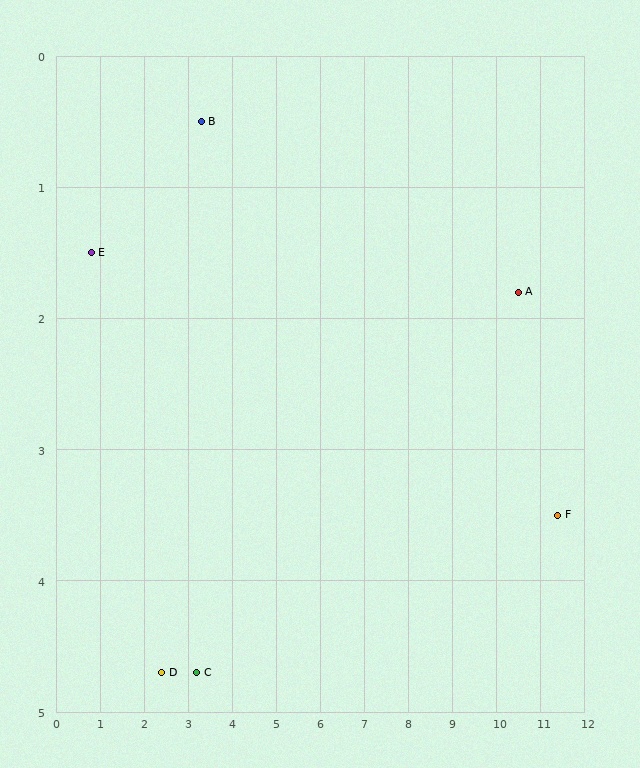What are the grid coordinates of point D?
Point D is at approximately (2.4, 4.7).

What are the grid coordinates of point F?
Point F is at approximately (11.4, 3.5).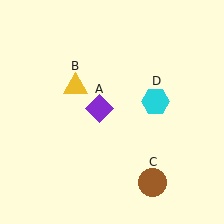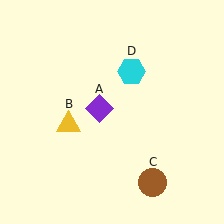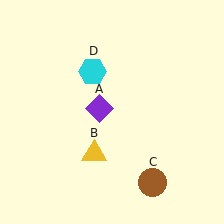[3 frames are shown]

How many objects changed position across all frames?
2 objects changed position: yellow triangle (object B), cyan hexagon (object D).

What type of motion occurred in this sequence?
The yellow triangle (object B), cyan hexagon (object D) rotated counterclockwise around the center of the scene.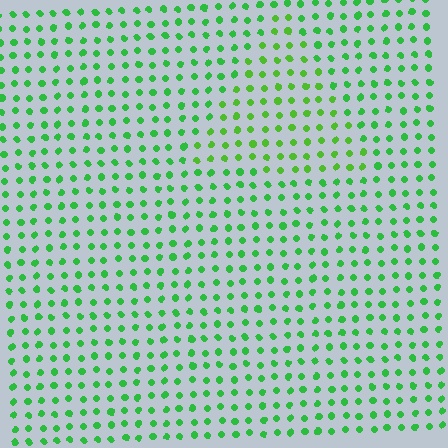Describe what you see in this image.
The image is filled with small green elements in a uniform arrangement. A triangle-shaped region is visible where the elements are tinted to a slightly different hue, forming a subtle color boundary.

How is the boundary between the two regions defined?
The boundary is defined purely by a slight shift in hue (about 22 degrees). Spacing, size, and orientation are identical on both sides.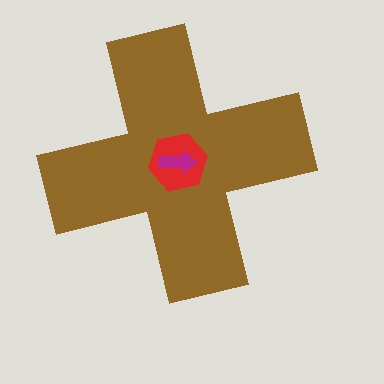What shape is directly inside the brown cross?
The red hexagon.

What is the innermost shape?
The magenta arrow.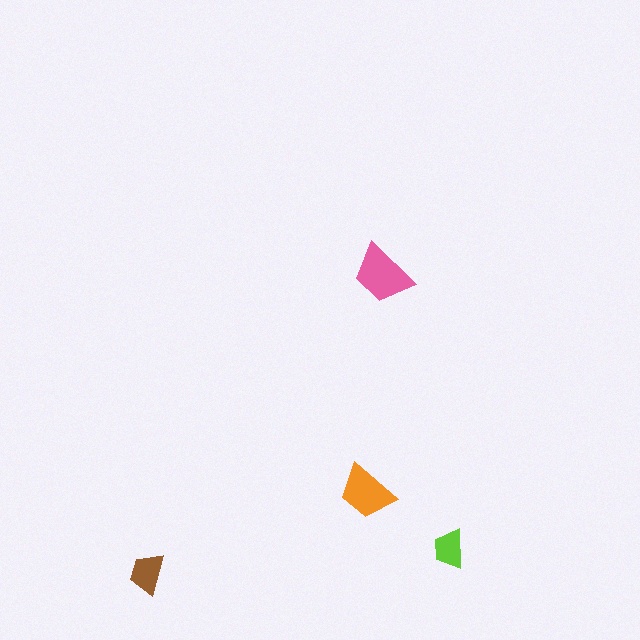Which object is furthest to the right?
The lime trapezoid is rightmost.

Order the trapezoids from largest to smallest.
the pink one, the orange one, the brown one, the lime one.